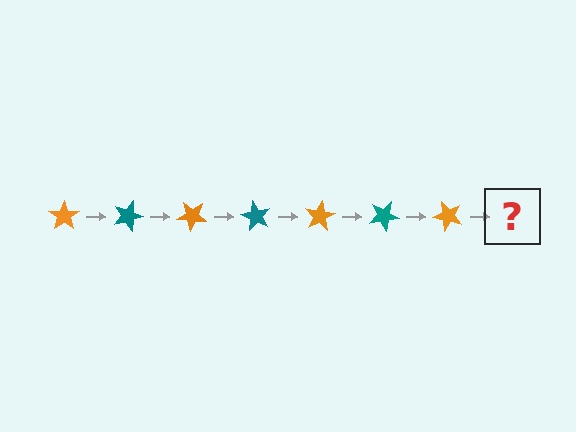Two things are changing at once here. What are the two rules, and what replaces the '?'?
The two rules are that it rotates 20 degrees each step and the color cycles through orange and teal. The '?' should be a teal star, rotated 140 degrees from the start.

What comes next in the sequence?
The next element should be a teal star, rotated 140 degrees from the start.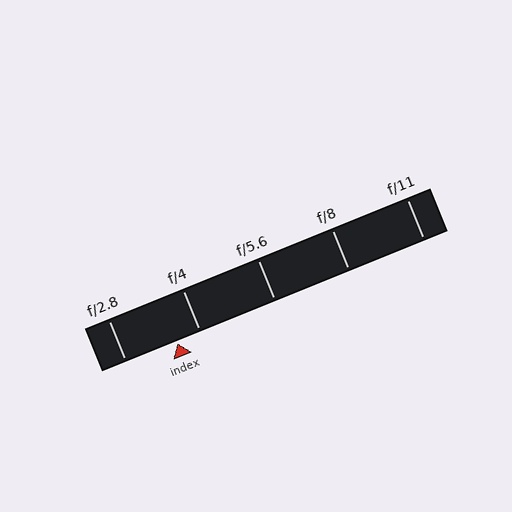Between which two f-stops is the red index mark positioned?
The index mark is between f/2.8 and f/4.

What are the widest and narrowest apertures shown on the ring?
The widest aperture shown is f/2.8 and the narrowest is f/11.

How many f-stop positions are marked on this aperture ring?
There are 5 f-stop positions marked.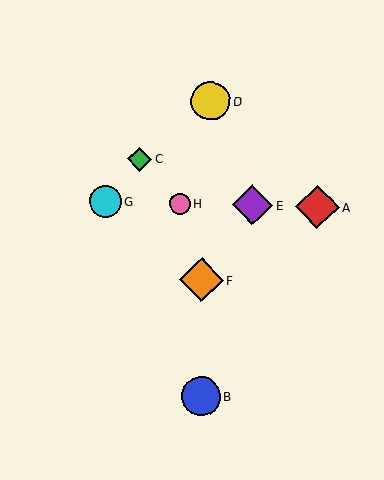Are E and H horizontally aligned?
Yes, both are at y≈205.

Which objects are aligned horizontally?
Objects A, E, G, H are aligned horizontally.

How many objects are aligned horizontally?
4 objects (A, E, G, H) are aligned horizontally.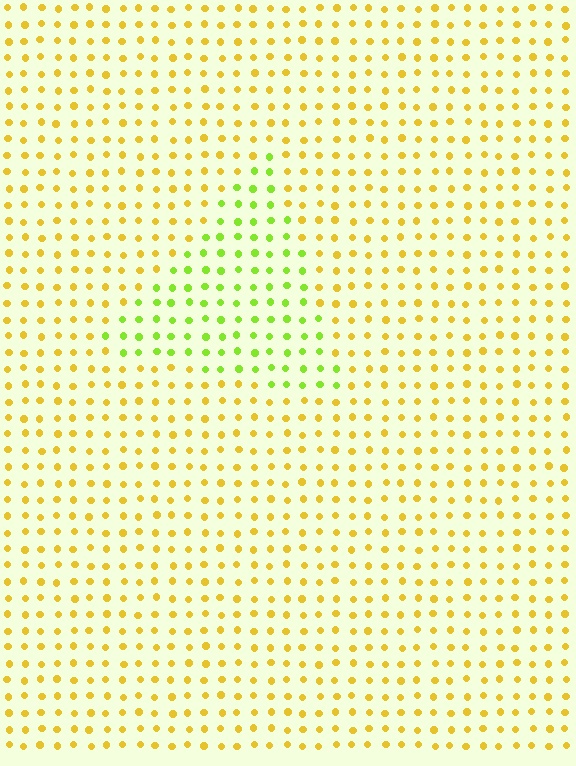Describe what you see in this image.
The image is filled with small yellow elements in a uniform arrangement. A triangle-shaped region is visible where the elements are tinted to a slightly different hue, forming a subtle color boundary.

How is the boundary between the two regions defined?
The boundary is defined purely by a slight shift in hue (about 44 degrees). Spacing, size, and orientation are identical on both sides.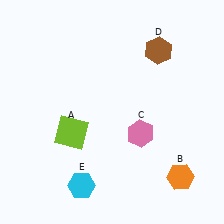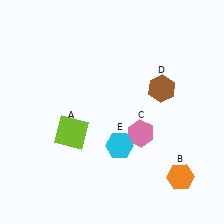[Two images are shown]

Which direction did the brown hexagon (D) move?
The brown hexagon (D) moved down.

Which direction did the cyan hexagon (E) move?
The cyan hexagon (E) moved up.